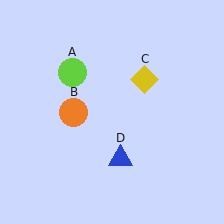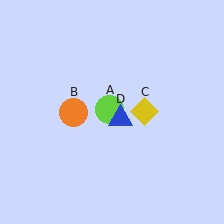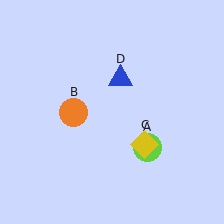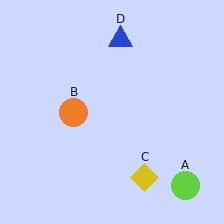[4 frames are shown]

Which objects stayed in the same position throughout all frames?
Orange circle (object B) remained stationary.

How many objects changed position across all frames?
3 objects changed position: lime circle (object A), yellow diamond (object C), blue triangle (object D).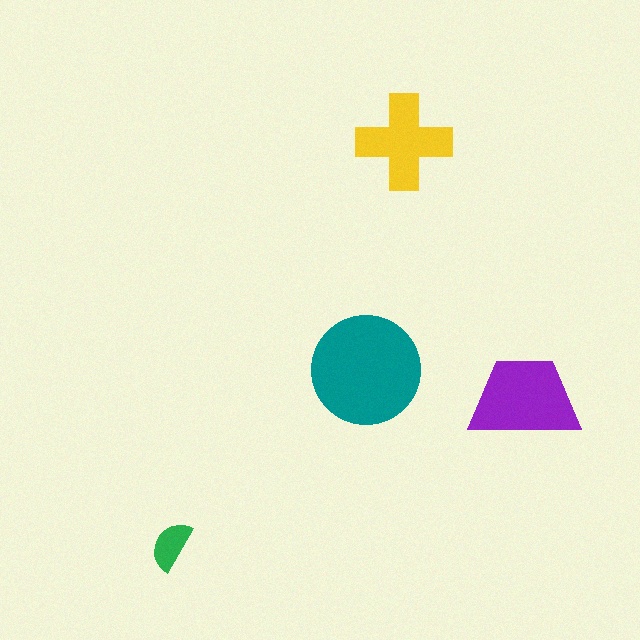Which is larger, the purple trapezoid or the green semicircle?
The purple trapezoid.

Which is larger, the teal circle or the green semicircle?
The teal circle.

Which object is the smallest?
The green semicircle.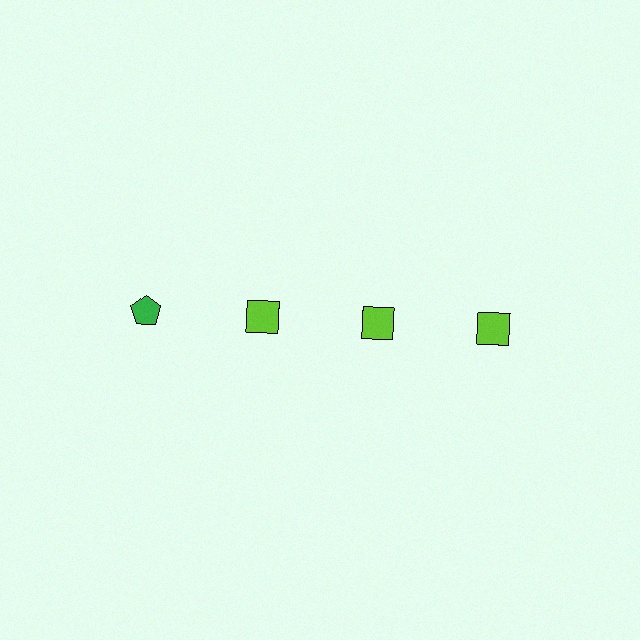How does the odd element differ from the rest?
It differs in both color (green instead of lime) and shape (pentagon instead of square).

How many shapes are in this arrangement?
There are 4 shapes arranged in a grid pattern.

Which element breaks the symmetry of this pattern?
The green pentagon in the top row, leftmost column breaks the symmetry. All other shapes are lime squares.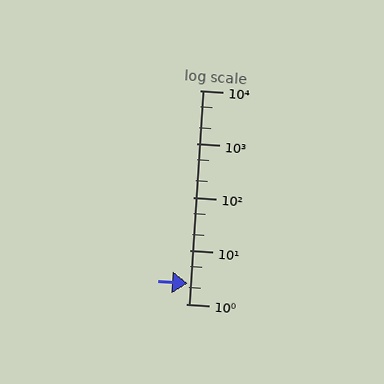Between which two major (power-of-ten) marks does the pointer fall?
The pointer is between 1 and 10.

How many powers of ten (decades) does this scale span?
The scale spans 4 decades, from 1 to 10000.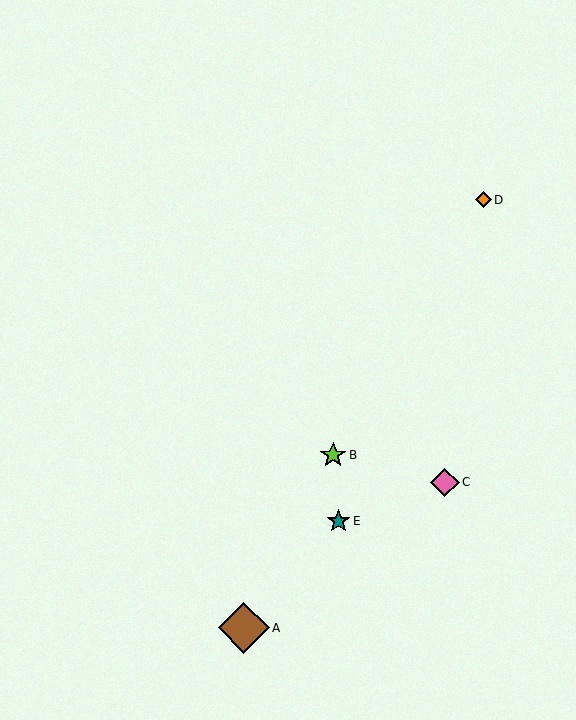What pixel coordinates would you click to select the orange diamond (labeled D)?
Click at (483, 200) to select the orange diamond D.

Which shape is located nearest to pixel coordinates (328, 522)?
The teal star (labeled E) at (339, 521) is nearest to that location.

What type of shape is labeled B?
Shape B is a lime star.